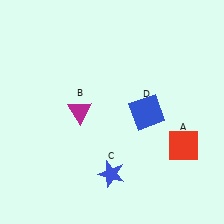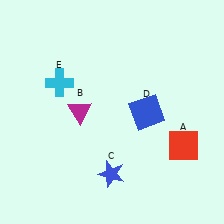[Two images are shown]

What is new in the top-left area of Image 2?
A cyan cross (E) was added in the top-left area of Image 2.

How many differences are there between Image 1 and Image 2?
There is 1 difference between the two images.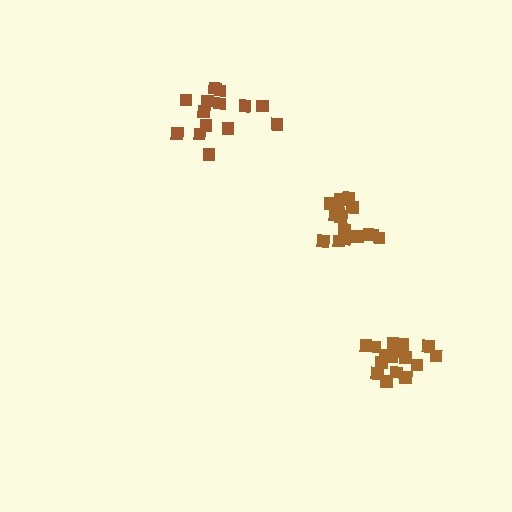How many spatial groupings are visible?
There are 3 spatial groupings.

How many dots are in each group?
Group 1: 16 dots, Group 2: 17 dots, Group 3: 14 dots (47 total).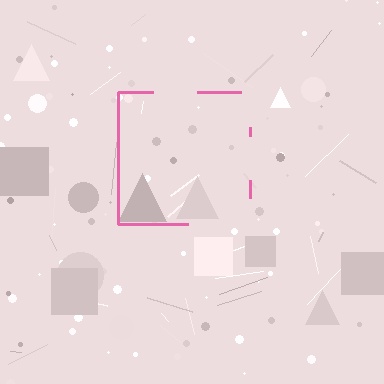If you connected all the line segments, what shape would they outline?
They would outline a square.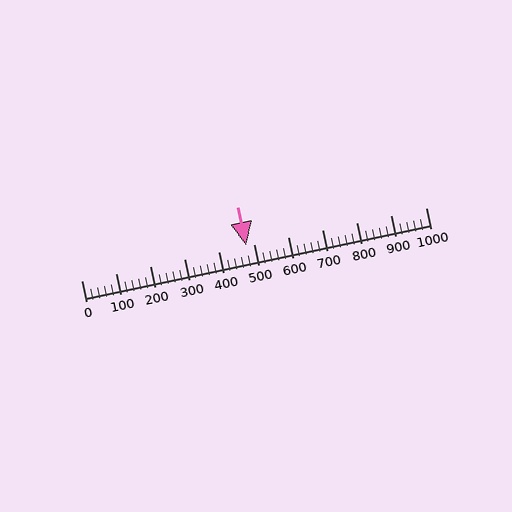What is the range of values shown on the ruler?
The ruler shows values from 0 to 1000.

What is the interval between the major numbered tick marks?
The major tick marks are spaced 100 units apart.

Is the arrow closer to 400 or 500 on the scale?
The arrow is closer to 500.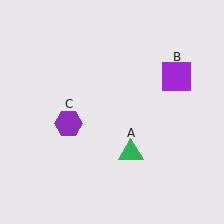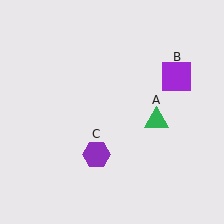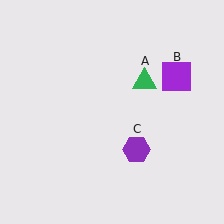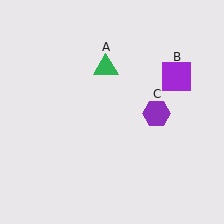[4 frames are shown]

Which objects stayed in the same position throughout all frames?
Purple square (object B) remained stationary.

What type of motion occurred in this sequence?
The green triangle (object A), purple hexagon (object C) rotated counterclockwise around the center of the scene.